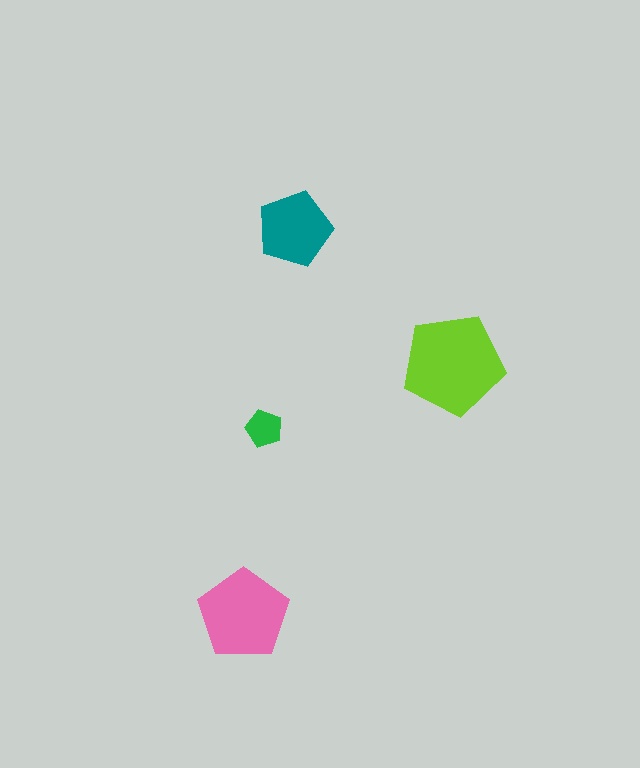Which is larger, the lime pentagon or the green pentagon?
The lime one.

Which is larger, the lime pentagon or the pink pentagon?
The lime one.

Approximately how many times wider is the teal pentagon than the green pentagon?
About 2 times wider.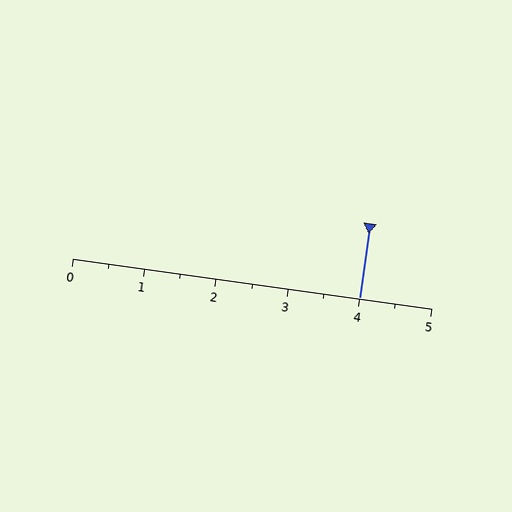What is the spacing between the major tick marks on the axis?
The major ticks are spaced 1 apart.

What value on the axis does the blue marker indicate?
The marker indicates approximately 4.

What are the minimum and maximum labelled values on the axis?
The axis runs from 0 to 5.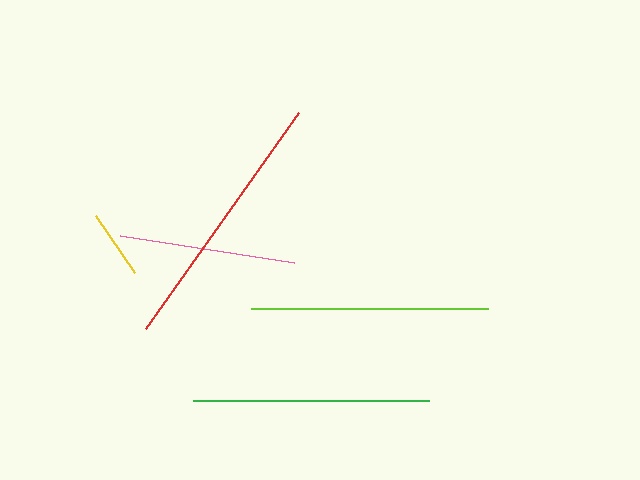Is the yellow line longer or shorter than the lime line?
The lime line is longer than the yellow line.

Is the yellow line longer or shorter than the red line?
The red line is longer than the yellow line.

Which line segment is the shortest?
The yellow line is the shortest at approximately 69 pixels.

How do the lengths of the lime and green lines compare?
The lime and green lines are approximately the same length.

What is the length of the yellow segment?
The yellow segment is approximately 69 pixels long.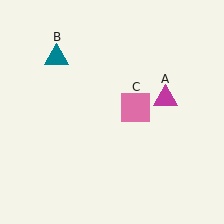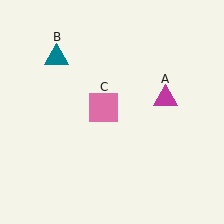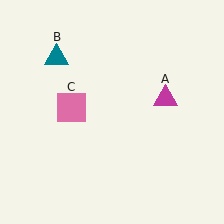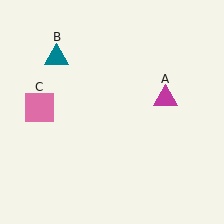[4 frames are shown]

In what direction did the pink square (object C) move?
The pink square (object C) moved left.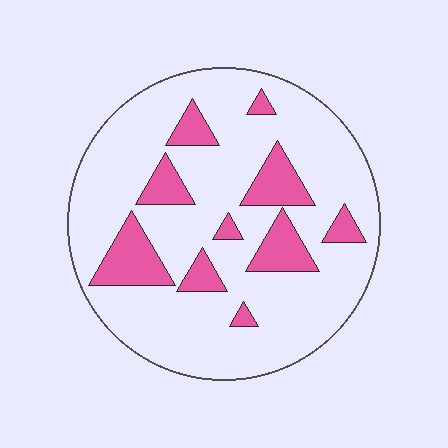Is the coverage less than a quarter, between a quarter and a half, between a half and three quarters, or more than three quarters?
Less than a quarter.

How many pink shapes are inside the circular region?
10.